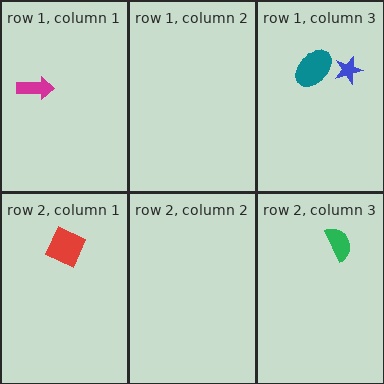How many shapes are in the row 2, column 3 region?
1.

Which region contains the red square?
The row 2, column 1 region.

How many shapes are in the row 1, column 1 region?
1.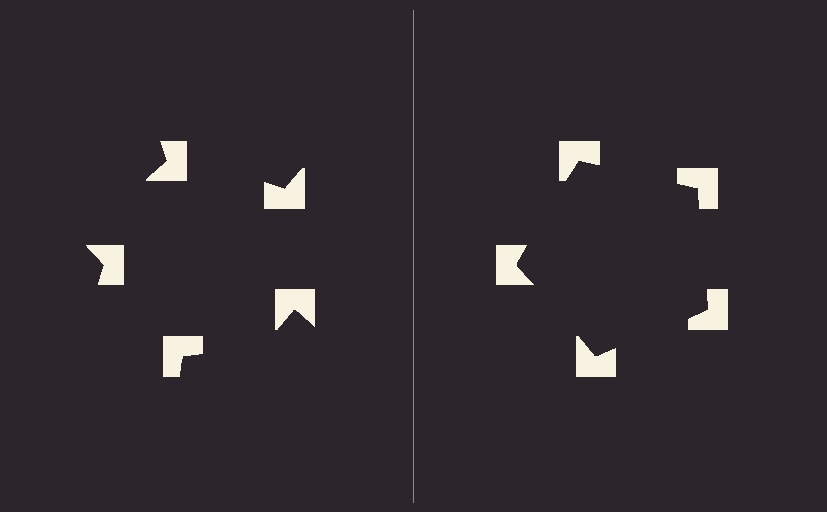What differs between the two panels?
The notched squares are positioned identically on both sides; only the wedge orientations differ. On the right they align to a pentagon; on the left they are misaligned.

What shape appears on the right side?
An illusory pentagon.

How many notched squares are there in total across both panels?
10 — 5 on each side.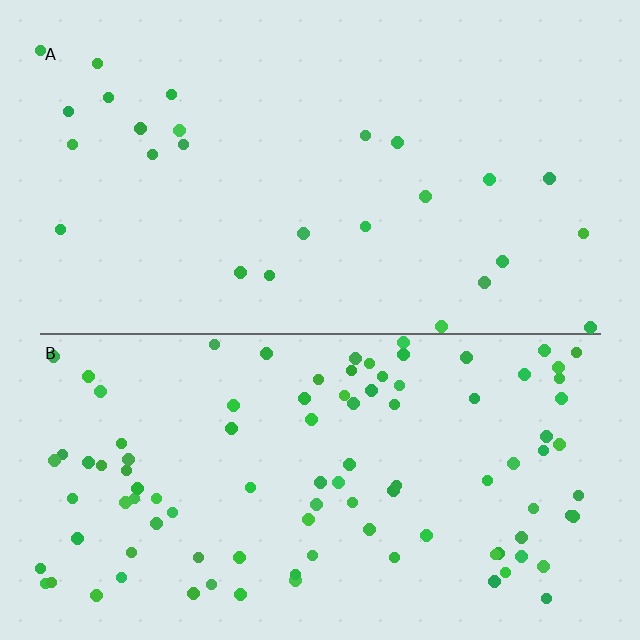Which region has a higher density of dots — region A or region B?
B (the bottom).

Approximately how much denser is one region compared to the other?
Approximately 3.8× — region B over region A.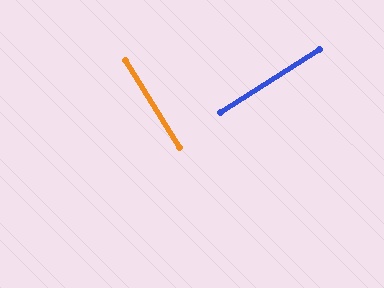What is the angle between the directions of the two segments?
Approximately 89 degrees.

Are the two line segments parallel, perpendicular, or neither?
Perpendicular — they meet at approximately 89°.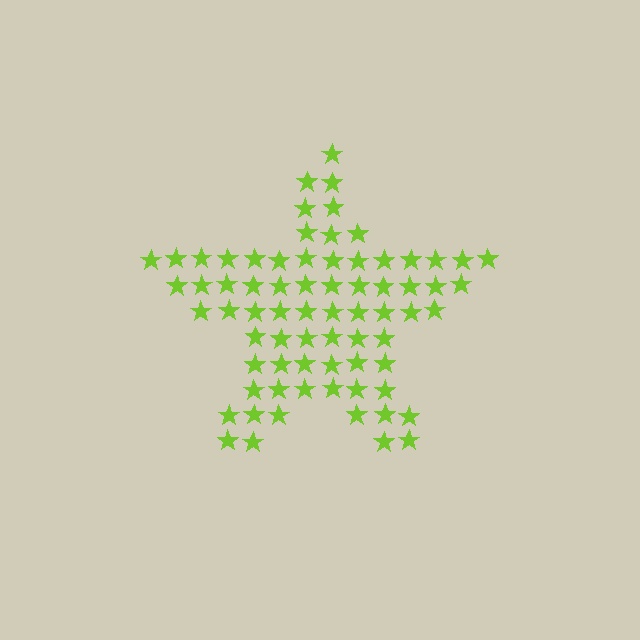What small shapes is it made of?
It is made of small stars.